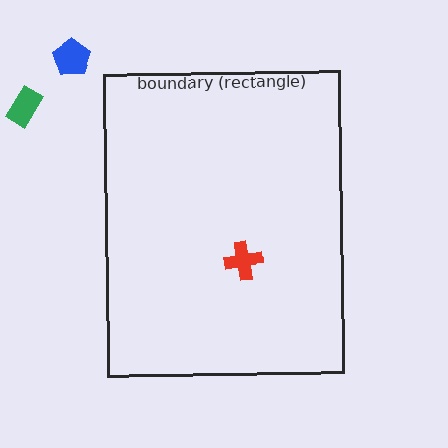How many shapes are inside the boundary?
1 inside, 2 outside.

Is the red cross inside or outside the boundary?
Inside.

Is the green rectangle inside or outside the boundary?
Outside.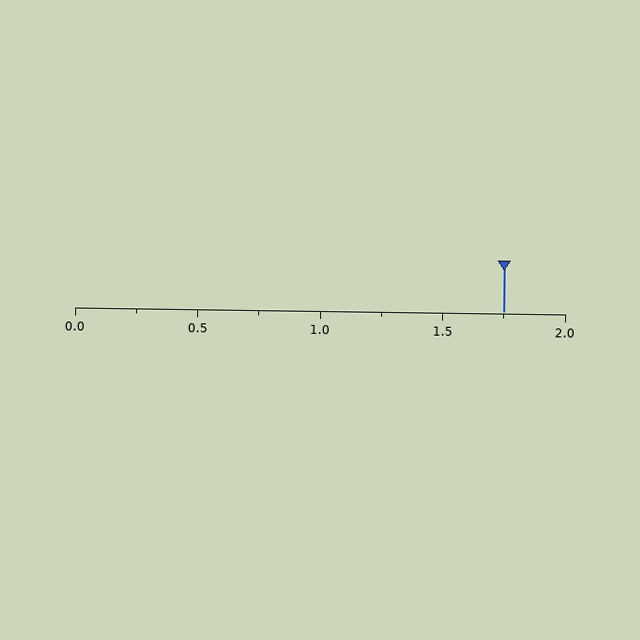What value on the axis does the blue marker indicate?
The marker indicates approximately 1.75.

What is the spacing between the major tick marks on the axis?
The major ticks are spaced 0.5 apart.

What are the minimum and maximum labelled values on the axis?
The axis runs from 0.0 to 2.0.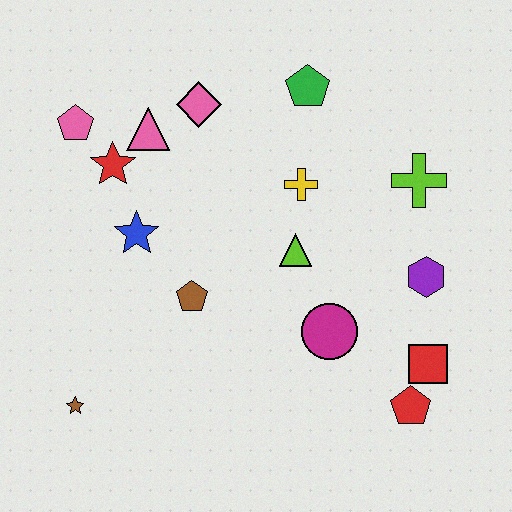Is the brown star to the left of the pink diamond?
Yes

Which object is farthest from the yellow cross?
The brown star is farthest from the yellow cross.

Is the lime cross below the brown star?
No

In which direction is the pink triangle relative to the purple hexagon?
The pink triangle is to the left of the purple hexagon.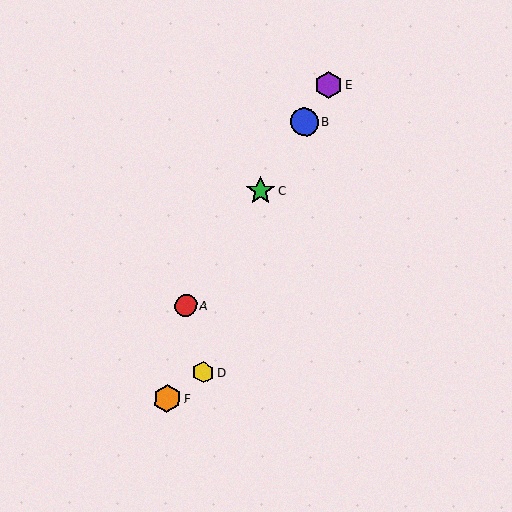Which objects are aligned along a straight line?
Objects A, B, C, E are aligned along a straight line.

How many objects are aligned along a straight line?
4 objects (A, B, C, E) are aligned along a straight line.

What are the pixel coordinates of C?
Object C is at (260, 191).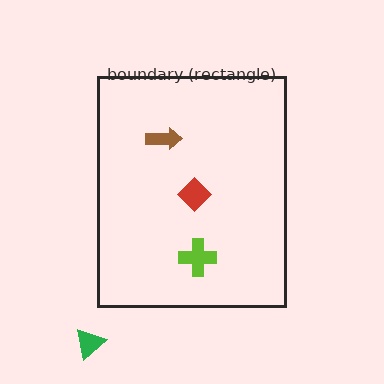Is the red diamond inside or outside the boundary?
Inside.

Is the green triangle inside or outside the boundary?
Outside.